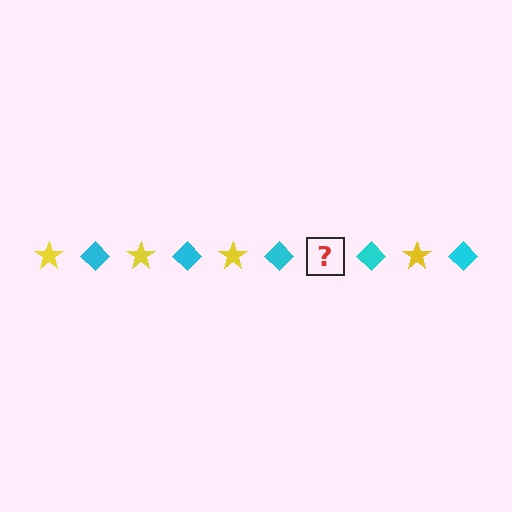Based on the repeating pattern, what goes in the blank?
The blank should be a yellow star.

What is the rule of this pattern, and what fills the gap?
The rule is that the pattern alternates between yellow star and cyan diamond. The gap should be filled with a yellow star.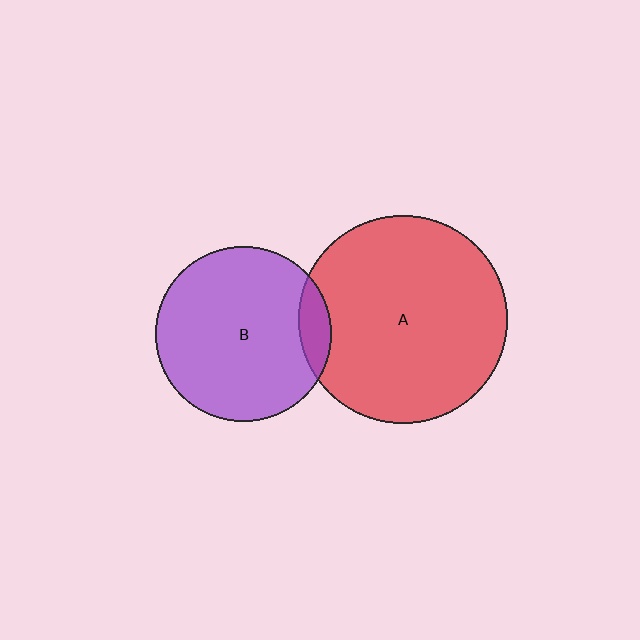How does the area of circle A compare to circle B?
Approximately 1.4 times.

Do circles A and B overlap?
Yes.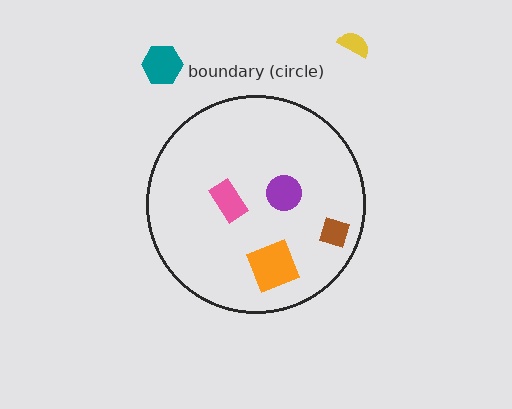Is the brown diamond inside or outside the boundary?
Inside.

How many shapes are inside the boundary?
4 inside, 2 outside.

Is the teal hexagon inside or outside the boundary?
Outside.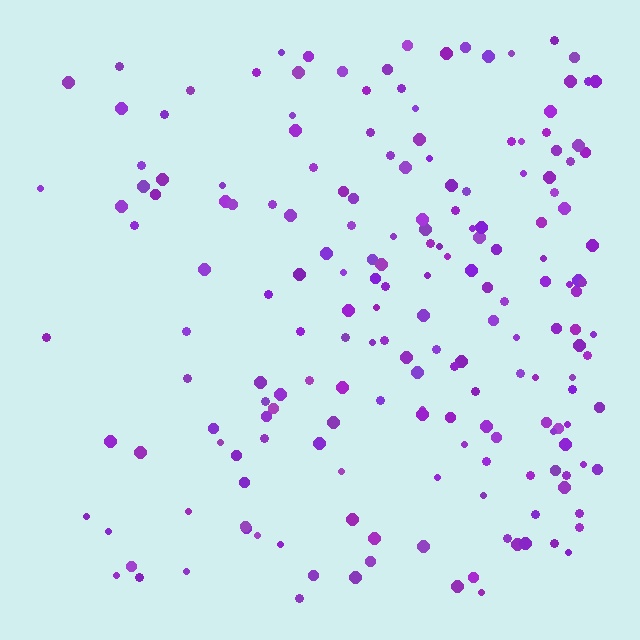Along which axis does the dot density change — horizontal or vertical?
Horizontal.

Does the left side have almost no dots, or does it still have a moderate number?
Still a moderate number, just noticeably fewer than the right.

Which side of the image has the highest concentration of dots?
The right.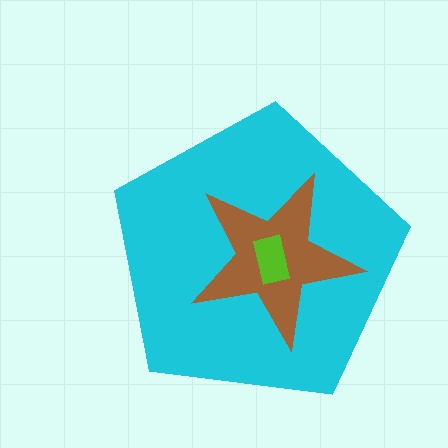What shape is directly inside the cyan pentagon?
The brown star.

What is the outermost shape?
The cyan pentagon.